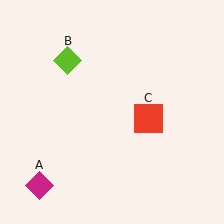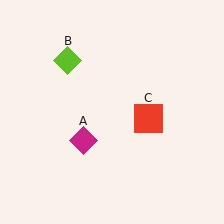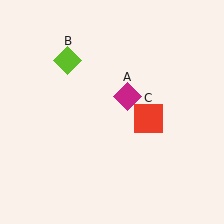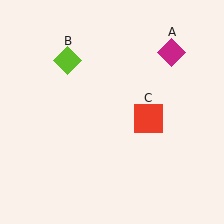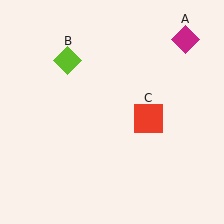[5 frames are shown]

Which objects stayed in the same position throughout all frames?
Lime diamond (object B) and red square (object C) remained stationary.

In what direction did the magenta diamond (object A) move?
The magenta diamond (object A) moved up and to the right.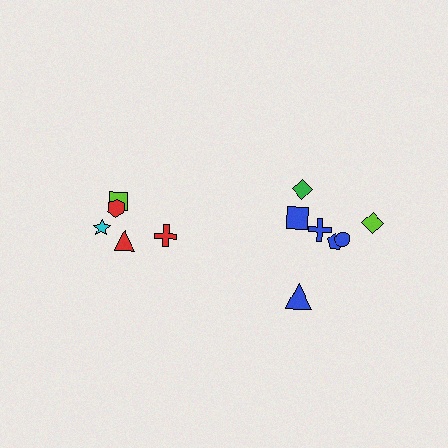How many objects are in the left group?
There are 5 objects.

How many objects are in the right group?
There are 7 objects.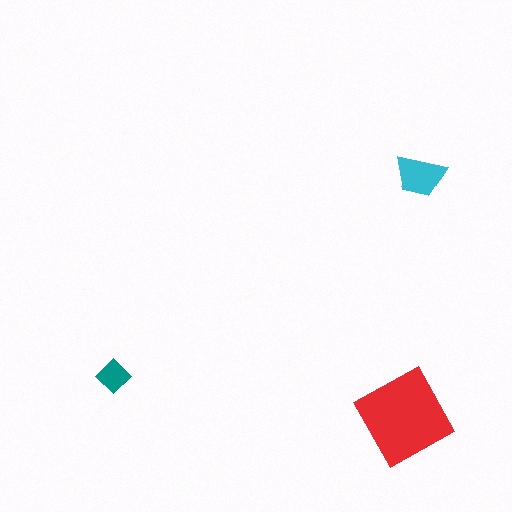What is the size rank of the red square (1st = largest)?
1st.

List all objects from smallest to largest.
The teal diamond, the cyan trapezoid, the red square.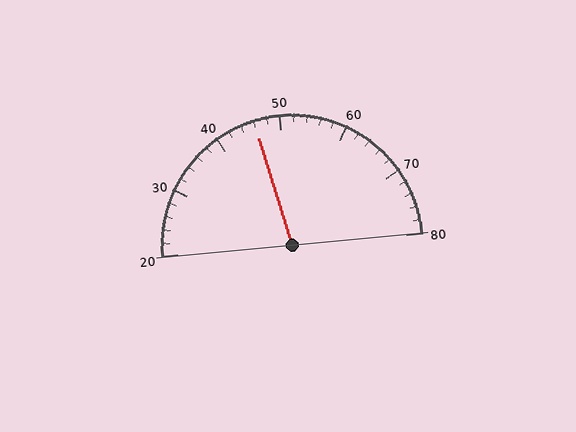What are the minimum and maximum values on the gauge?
The gauge ranges from 20 to 80.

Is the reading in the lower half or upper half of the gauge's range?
The reading is in the lower half of the range (20 to 80).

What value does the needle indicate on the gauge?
The needle indicates approximately 46.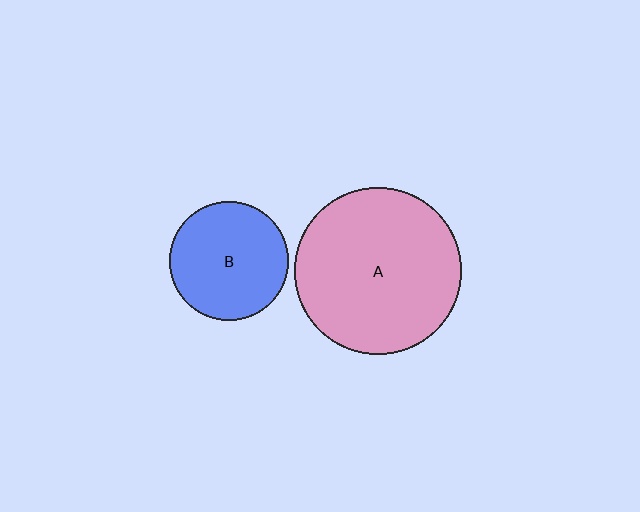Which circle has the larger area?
Circle A (pink).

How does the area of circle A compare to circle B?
Approximately 2.0 times.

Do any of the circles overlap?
No, none of the circles overlap.